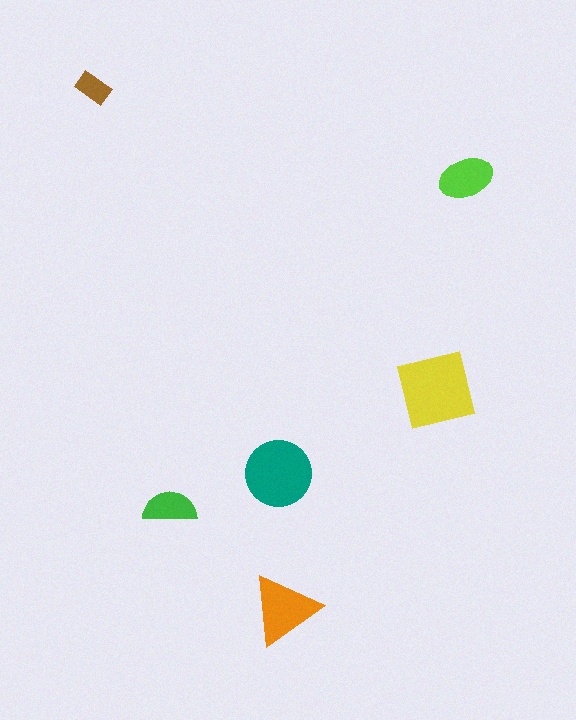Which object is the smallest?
The brown rectangle.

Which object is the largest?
The yellow square.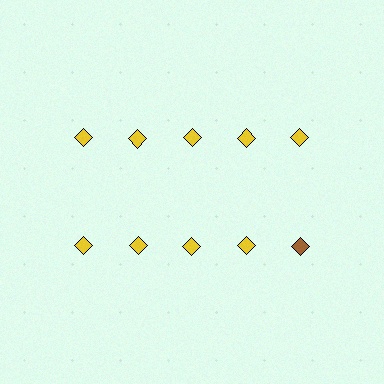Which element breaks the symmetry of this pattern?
The brown diamond in the second row, rightmost column breaks the symmetry. All other shapes are yellow diamonds.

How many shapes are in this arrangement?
There are 10 shapes arranged in a grid pattern.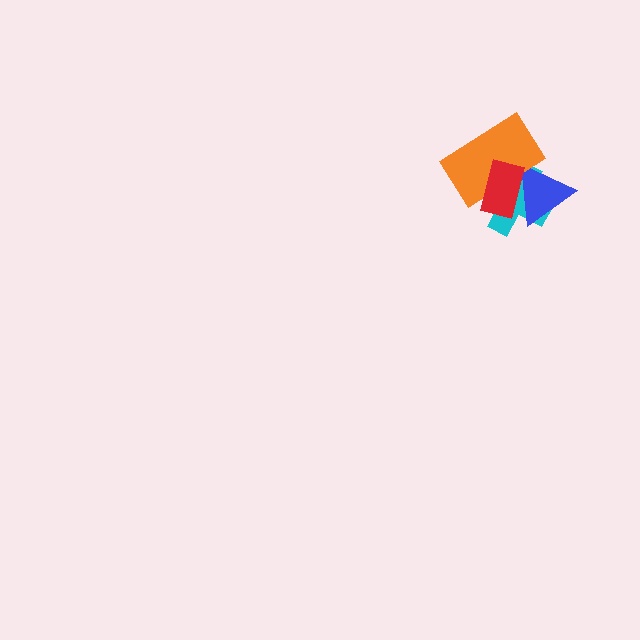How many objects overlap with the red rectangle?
3 objects overlap with the red rectangle.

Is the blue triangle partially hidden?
Yes, it is partially covered by another shape.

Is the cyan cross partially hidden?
Yes, it is partially covered by another shape.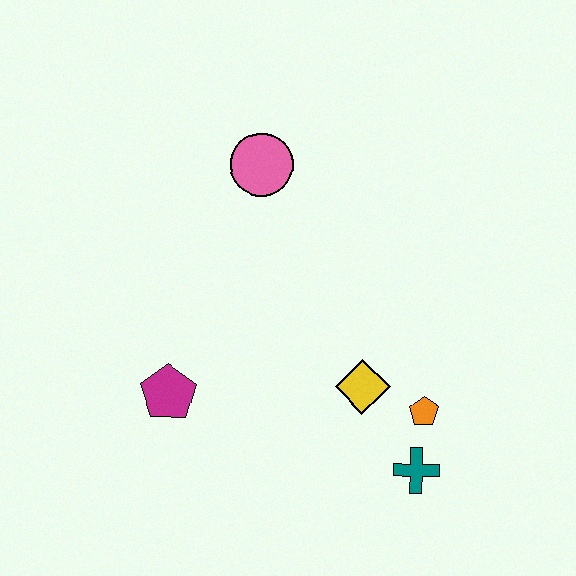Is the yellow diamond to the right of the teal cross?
No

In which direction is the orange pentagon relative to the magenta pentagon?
The orange pentagon is to the right of the magenta pentagon.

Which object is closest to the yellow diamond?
The orange pentagon is closest to the yellow diamond.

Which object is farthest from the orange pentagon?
The pink circle is farthest from the orange pentagon.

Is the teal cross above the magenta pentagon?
No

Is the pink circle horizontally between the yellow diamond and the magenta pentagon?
Yes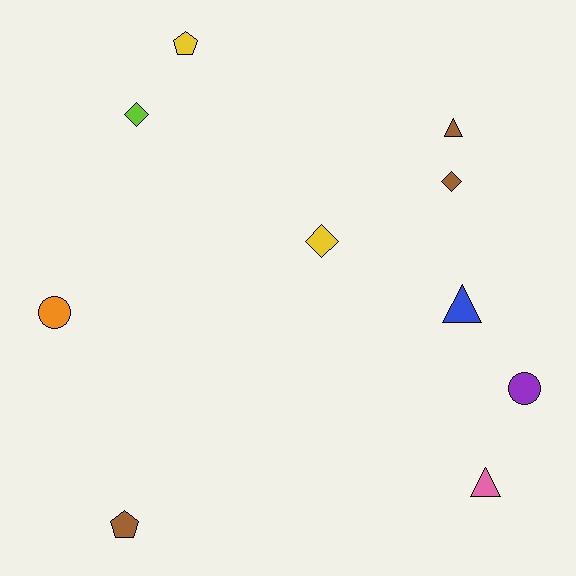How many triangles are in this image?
There are 3 triangles.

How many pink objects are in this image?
There is 1 pink object.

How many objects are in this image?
There are 10 objects.